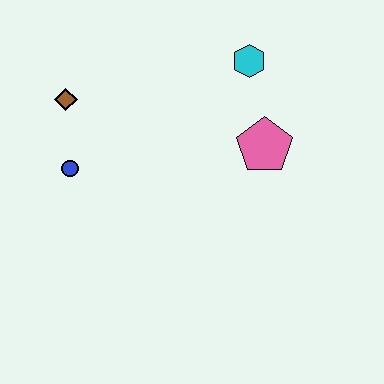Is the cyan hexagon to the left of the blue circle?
No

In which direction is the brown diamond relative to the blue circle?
The brown diamond is above the blue circle.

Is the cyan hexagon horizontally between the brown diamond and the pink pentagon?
Yes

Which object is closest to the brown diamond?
The blue circle is closest to the brown diamond.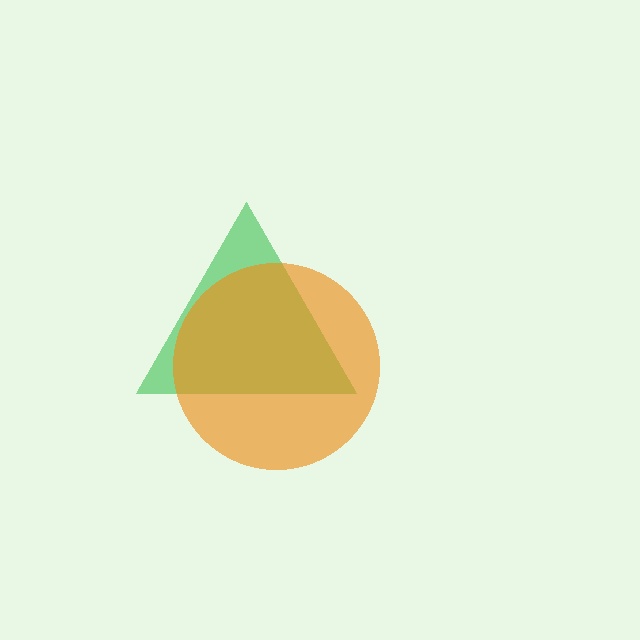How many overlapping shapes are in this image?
There are 2 overlapping shapes in the image.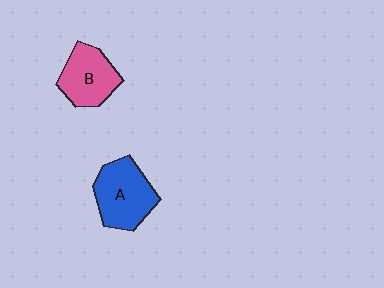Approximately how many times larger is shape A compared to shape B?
Approximately 1.2 times.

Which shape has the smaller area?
Shape B (pink).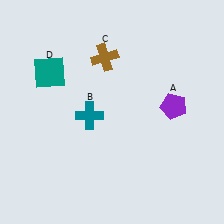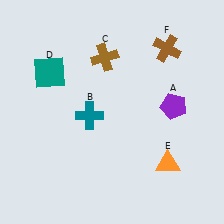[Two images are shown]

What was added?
An orange triangle (E), a brown cross (F) were added in Image 2.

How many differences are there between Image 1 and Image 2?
There are 2 differences between the two images.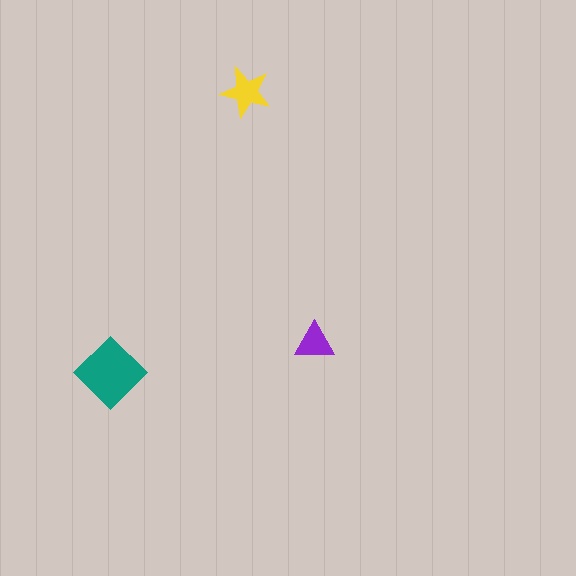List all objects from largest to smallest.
The teal diamond, the yellow star, the purple triangle.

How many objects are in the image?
There are 3 objects in the image.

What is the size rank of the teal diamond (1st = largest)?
1st.